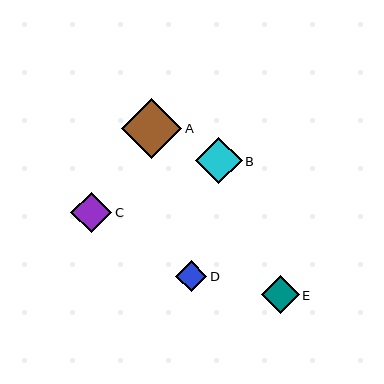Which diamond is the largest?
Diamond A is the largest with a size of approximately 60 pixels.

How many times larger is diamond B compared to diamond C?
Diamond B is approximately 1.1 times the size of diamond C.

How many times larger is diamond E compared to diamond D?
Diamond E is approximately 1.2 times the size of diamond D.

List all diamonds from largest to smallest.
From largest to smallest: A, B, C, E, D.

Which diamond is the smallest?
Diamond D is the smallest with a size of approximately 31 pixels.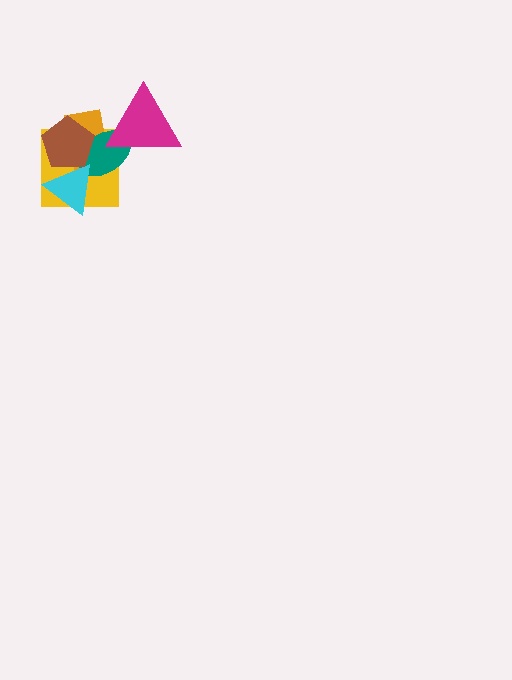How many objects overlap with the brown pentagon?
4 objects overlap with the brown pentagon.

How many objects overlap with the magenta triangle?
2 objects overlap with the magenta triangle.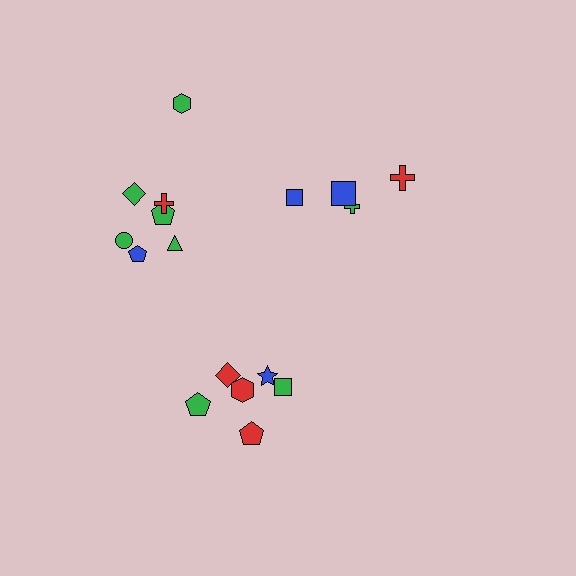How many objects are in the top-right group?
There are 4 objects.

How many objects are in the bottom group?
There are 6 objects.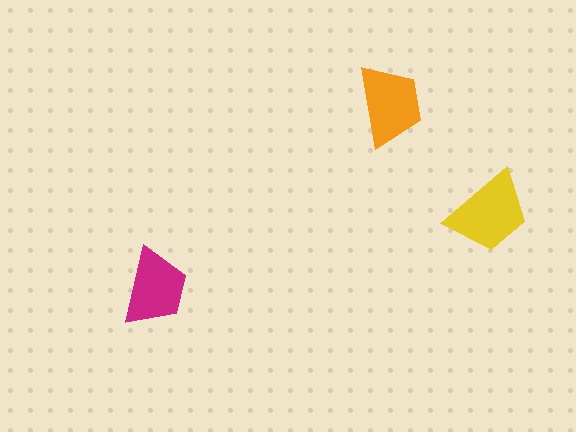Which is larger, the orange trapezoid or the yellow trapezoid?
The yellow one.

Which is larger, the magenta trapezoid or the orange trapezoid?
The orange one.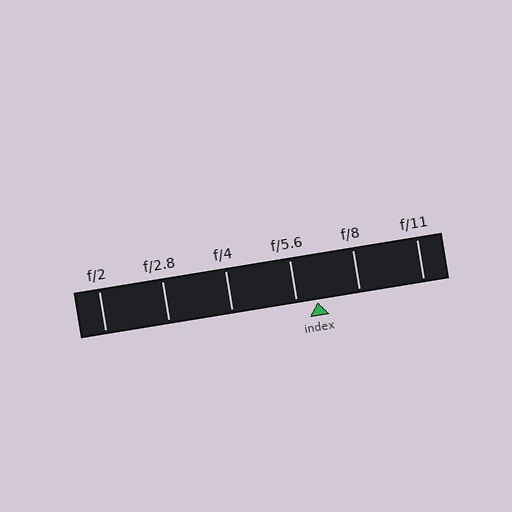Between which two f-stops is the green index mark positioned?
The index mark is between f/5.6 and f/8.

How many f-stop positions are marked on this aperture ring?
There are 6 f-stop positions marked.